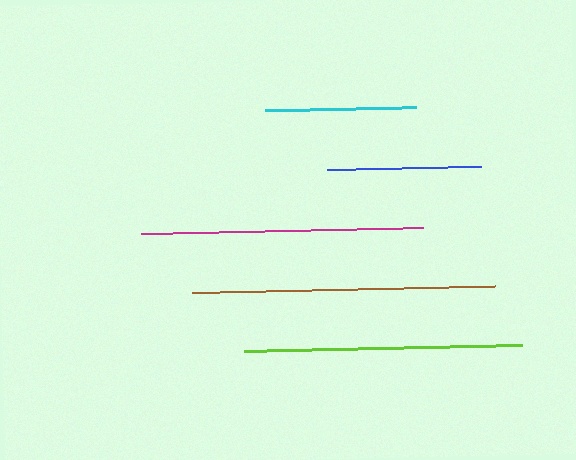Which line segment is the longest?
The brown line is the longest at approximately 303 pixels.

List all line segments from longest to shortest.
From longest to shortest: brown, magenta, lime, blue, cyan.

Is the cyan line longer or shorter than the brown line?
The brown line is longer than the cyan line.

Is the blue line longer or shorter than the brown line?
The brown line is longer than the blue line.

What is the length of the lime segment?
The lime segment is approximately 278 pixels long.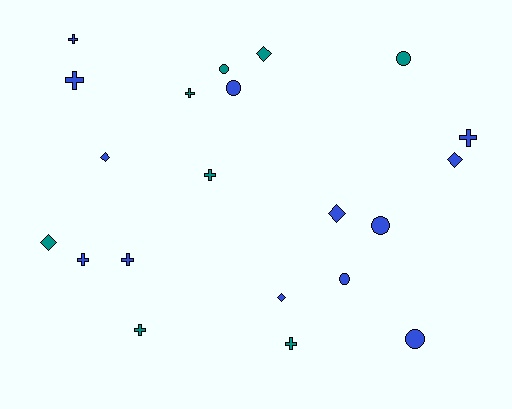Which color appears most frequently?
Blue, with 13 objects.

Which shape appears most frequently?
Cross, with 9 objects.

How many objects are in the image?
There are 21 objects.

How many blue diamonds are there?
There are 4 blue diamonds.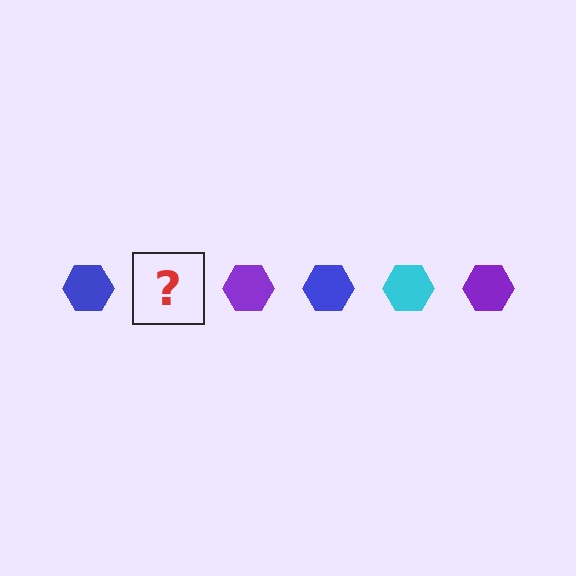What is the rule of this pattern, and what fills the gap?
The rule is that the pattern cycles through blue, cyan, purple hexagons. The gap should be filled with a cyan hexagon.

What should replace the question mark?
The question mark should be replaced with a cyan hexagon.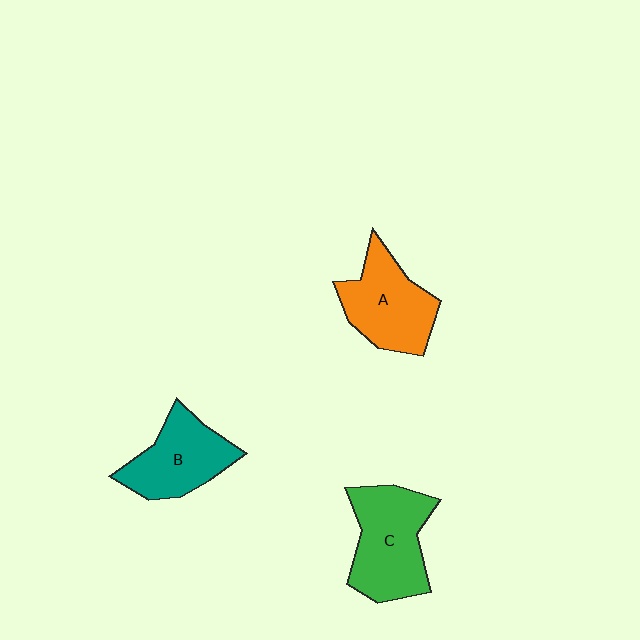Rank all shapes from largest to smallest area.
From largest to smallest: C (green), A (orange), B (teal).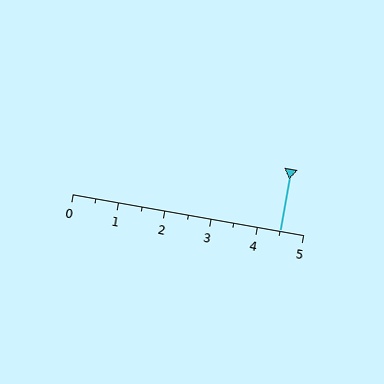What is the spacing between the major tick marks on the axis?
The major ticks are spaced 1 apart.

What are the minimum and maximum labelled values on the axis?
The axis runs from 0 to 5.